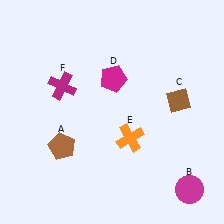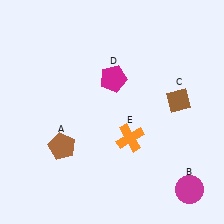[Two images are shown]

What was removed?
The magenta cross (F) was removed in Image 2.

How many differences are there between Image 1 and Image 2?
There is 1 difference between the two images.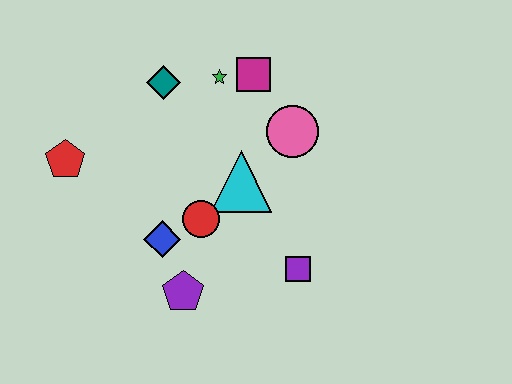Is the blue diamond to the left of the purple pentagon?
Yes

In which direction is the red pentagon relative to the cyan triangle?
The red pentagon is to the left of the cyan triangle.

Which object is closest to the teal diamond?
The green star is closest to the teal diamond.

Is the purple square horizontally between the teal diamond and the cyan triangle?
No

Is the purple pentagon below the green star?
Yes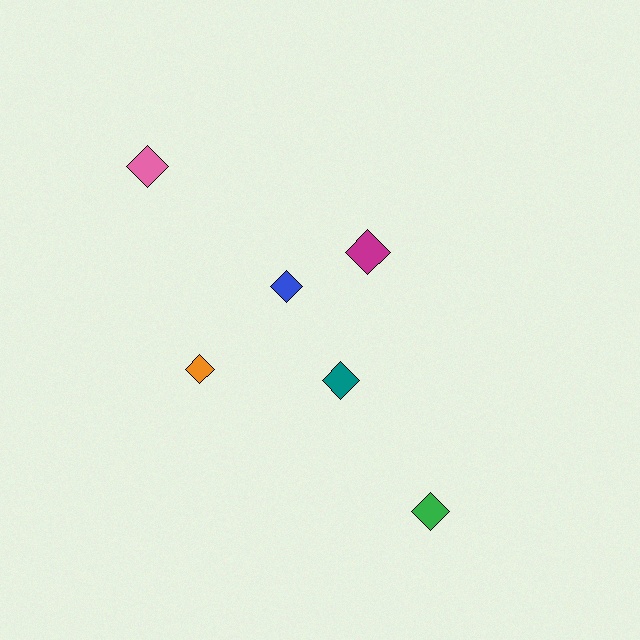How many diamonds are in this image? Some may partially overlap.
There are 6 diamonds.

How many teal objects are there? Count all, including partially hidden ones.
There is 1 teal object.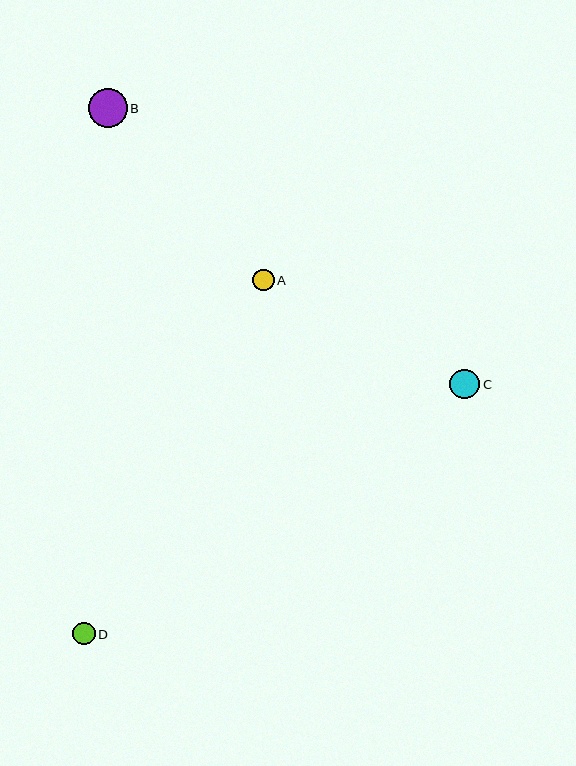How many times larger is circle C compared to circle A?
Circle C is approximately 1.4 times the size of circle A.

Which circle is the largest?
Circle B is the largest with a size of approximately 39 pixels.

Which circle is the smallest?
Circle A is the smallest with a size of approximately 21 pixels.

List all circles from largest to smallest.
From largest to smallest: B, C, D, A.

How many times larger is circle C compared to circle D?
Circle C is approximately 1.3 times the size of circle D.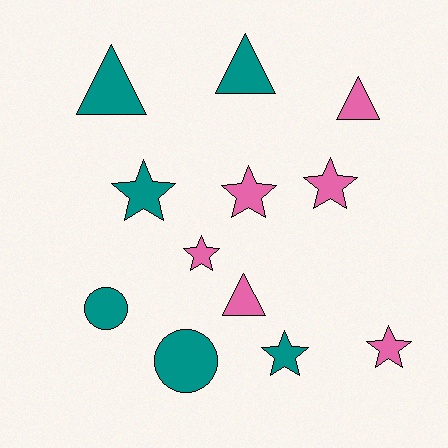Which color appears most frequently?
Teal, with 6 objects.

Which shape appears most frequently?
Star, with 6 objects.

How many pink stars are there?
There are 4 pink stars.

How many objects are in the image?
There are 12 objects.